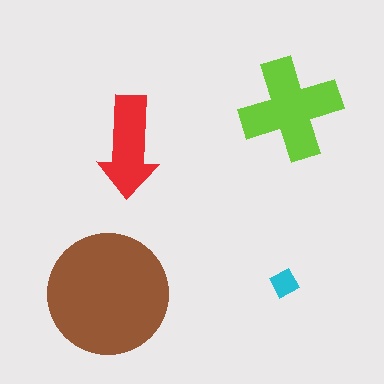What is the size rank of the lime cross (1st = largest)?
2nd.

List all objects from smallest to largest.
The cyan diamond, the red arrow, the lime cross, the brown circle.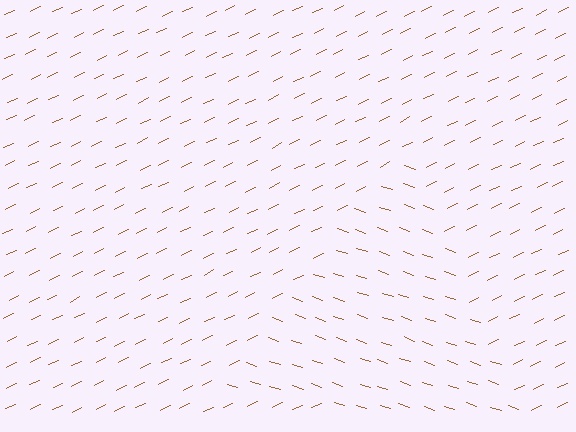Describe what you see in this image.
The image is filled with small brown line segments. A triangle region in the image has lines oriented differently from the surrounding lines, creating a visible texture boundary.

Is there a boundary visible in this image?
Yes, there is a texture boundary formed by a change in line orientation.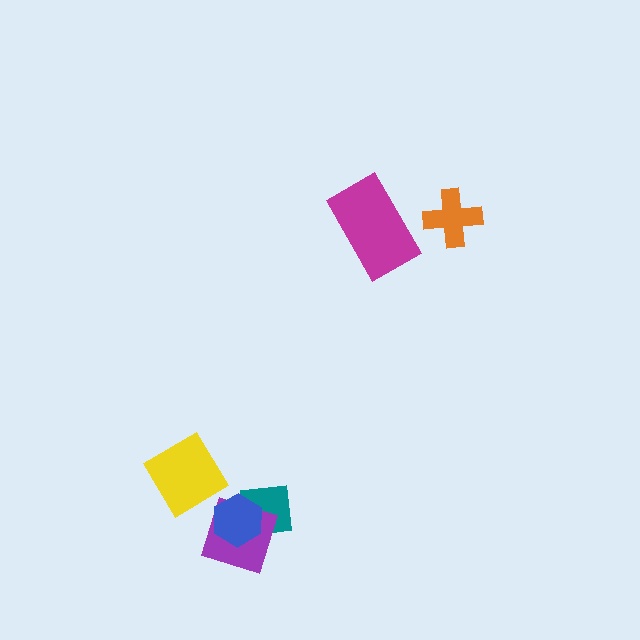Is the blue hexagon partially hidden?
No, no other shape covers it.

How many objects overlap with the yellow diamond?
0 objects overlap with the yellow diamond.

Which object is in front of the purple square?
The blue hexagon is in front of the purple square.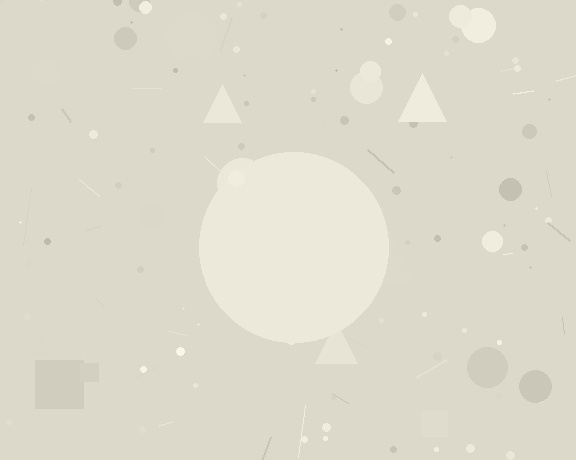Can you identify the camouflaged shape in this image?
The camouflaged shape is a circle.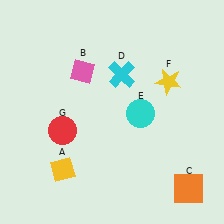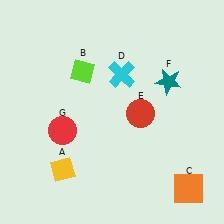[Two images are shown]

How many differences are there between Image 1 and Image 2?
There are 3 differences between the two images.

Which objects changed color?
B changed from pink to lime. E changed from cyan to red. F changed from yellow to teal.